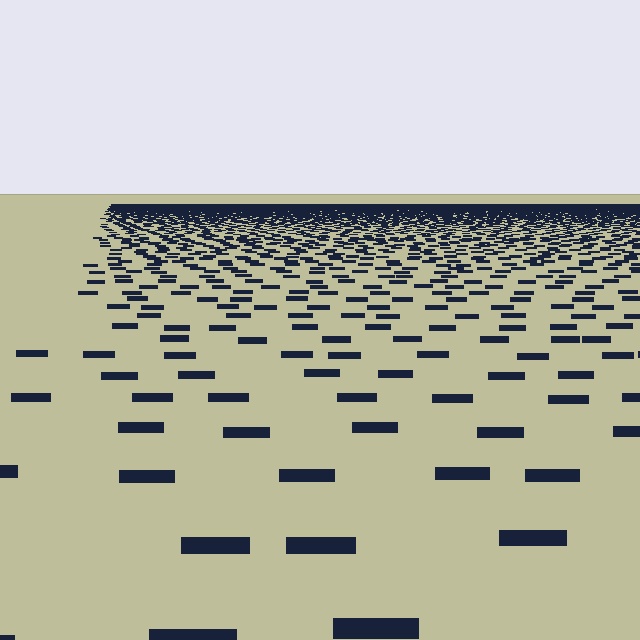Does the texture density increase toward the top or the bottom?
Density increases toward the top.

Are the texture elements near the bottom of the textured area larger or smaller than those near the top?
Larger. Near the bottom, elements are closer to the viewer and appear at a bigger on-screen size.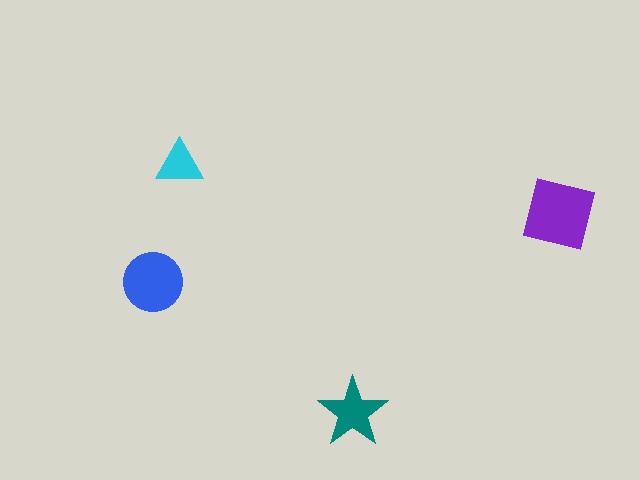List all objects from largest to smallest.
The purple square, the blue circle, the teal star, the cyan triangle.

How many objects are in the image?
There are 4 objects in the image.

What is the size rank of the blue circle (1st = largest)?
2nd.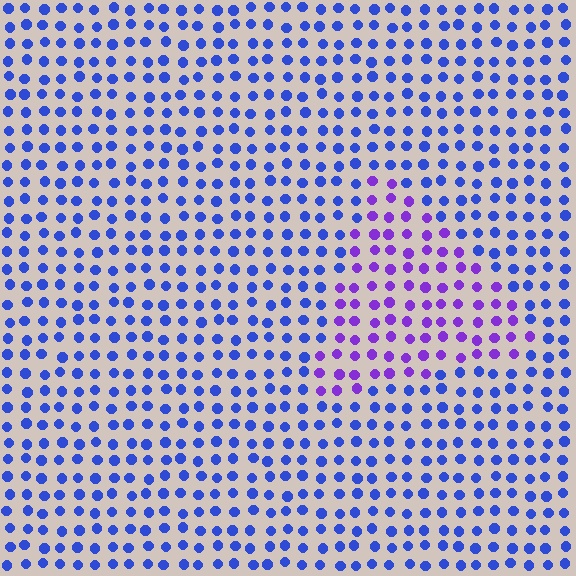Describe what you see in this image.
The image is filled with small blue elements in a uniform arrangement. A triangle-shaped region is visible where the elements are tinted to a slightly different hue, forming a subtle color boundary.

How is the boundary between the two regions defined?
The boundary is defined purely by a slight shift in hue (about 41 degrees). Spacing, size, and orientation are identical on both sides.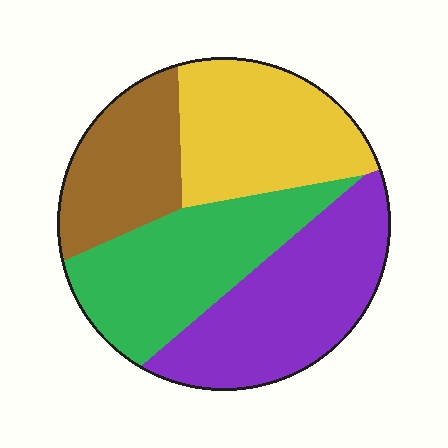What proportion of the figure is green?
Green covers 27% of the figure.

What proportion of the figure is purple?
Purple covers 30% of the figure.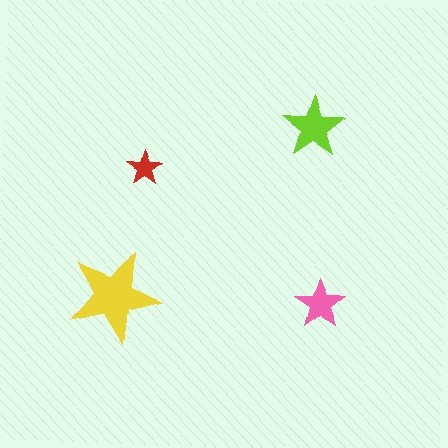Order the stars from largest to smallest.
the yellow one, the lime one, the pink one, the red one.